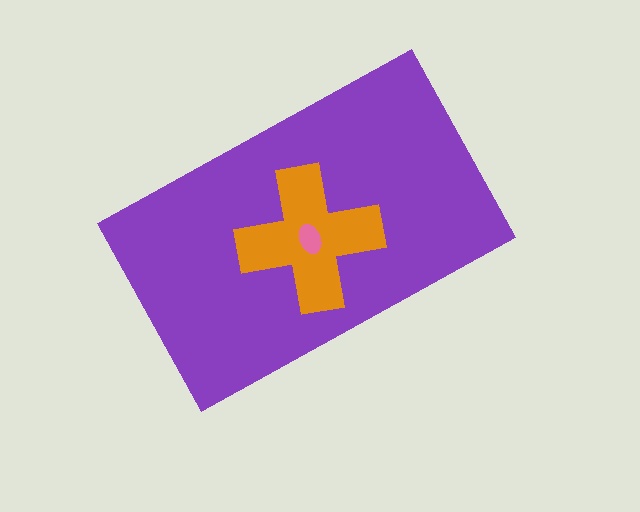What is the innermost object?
The pink ellipse.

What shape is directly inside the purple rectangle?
The orange cross.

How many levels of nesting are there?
3.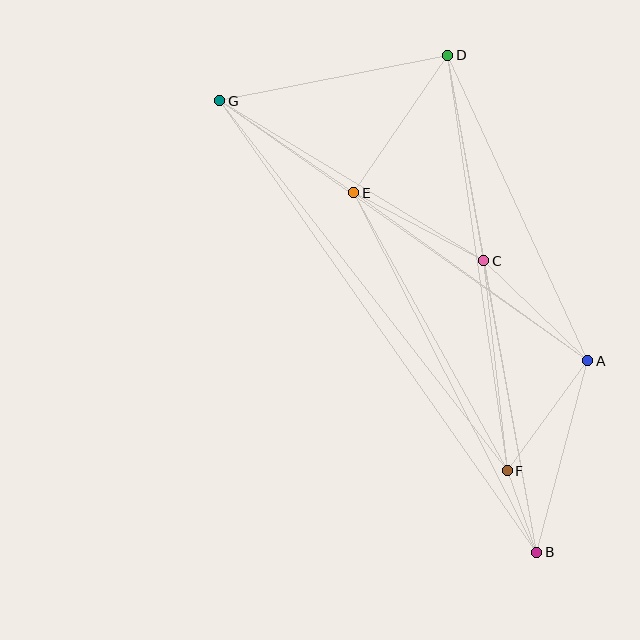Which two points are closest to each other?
Points B and F are closest to each other.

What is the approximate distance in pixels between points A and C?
The distance between A and C is approximately 145 pixels.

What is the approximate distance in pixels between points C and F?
The distance between C and F is approximately 212 pixels.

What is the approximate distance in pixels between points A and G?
The distance between A and G is approximately 451 pixels.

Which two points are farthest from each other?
Points B and G are farthest from each other.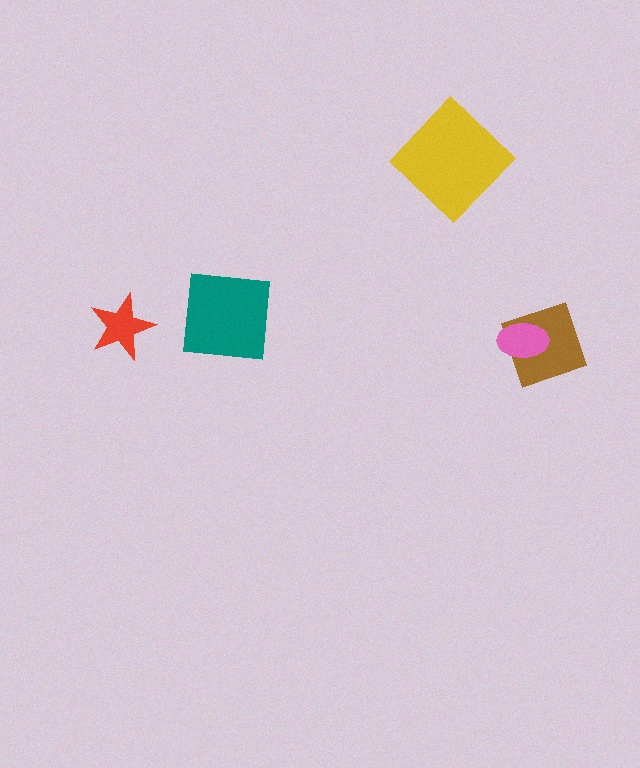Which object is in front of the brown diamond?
The pink ellipse is in front of the brown diamond.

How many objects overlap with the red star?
0 objects overlap with the red star.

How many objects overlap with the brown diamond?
1 object overlaps with the brown diamond.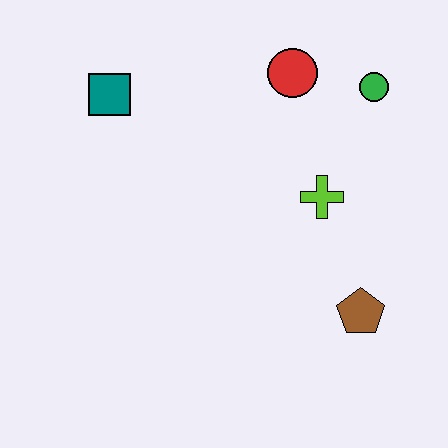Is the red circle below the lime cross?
No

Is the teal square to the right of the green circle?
No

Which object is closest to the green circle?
The red circle is closest to the green circle.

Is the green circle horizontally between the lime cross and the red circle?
No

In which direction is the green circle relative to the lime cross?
The green circle is above the lime cross.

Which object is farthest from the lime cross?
The teal square is farthest from the lime cross.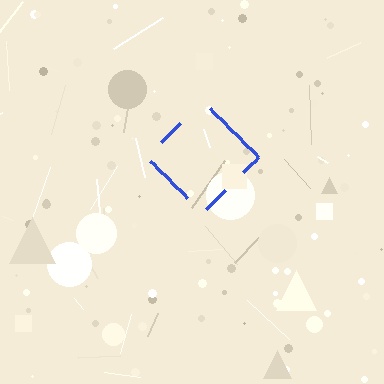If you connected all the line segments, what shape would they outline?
They would outline a diamond.